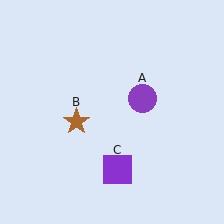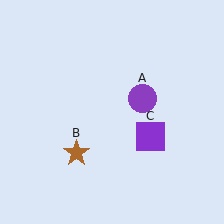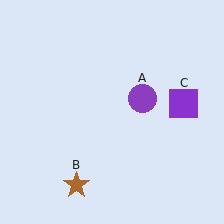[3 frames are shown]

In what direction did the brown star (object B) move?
The brown star (object B) moved down.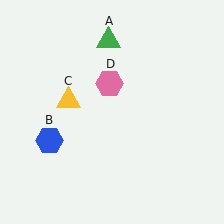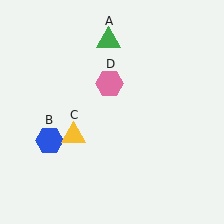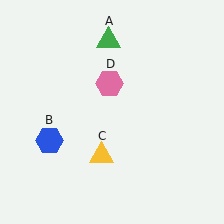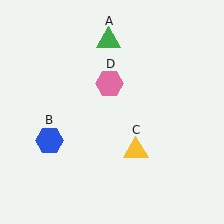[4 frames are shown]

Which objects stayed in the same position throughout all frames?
Green triangle (object A) and blue hexagon (object B) and pink hexagon (object D) remained stationary.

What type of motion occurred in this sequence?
The yellow triangle (object C) rotated counterclockwise around the center of the scene.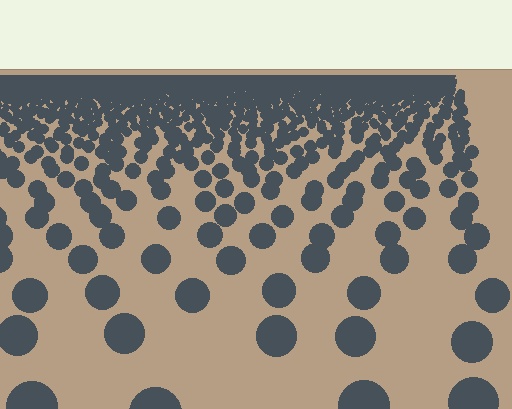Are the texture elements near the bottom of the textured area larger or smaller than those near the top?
Larger. Near the bottom, elements are closer to the viewer and appear at a bigger on-screen size.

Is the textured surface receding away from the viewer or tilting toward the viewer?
The surface is receding away from the viewer. Texture elements get smaller and denser toward the top.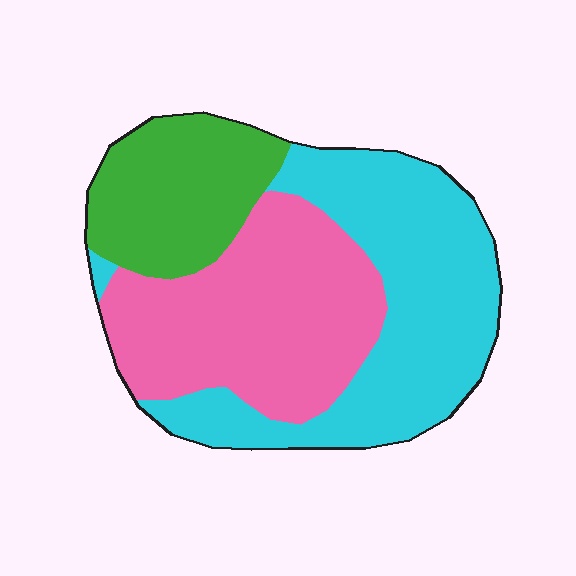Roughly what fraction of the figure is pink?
Pink covers about 35% of the figure.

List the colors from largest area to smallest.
From largest to smallest: cyan, pink, green.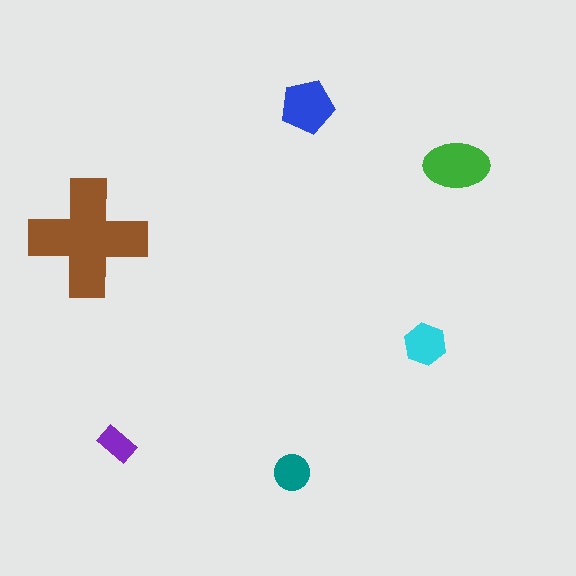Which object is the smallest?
The purple rectangle.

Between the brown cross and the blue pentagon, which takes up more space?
The brown cross.